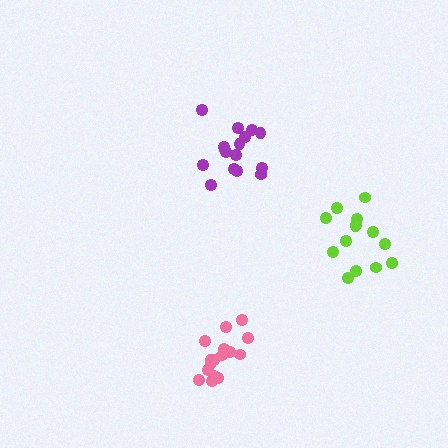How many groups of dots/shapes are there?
There are 3 groups.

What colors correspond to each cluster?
The clusters are colored: lime, purple, pink.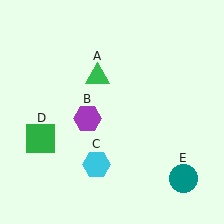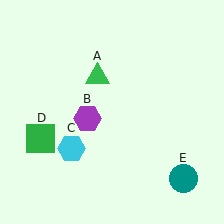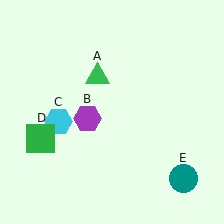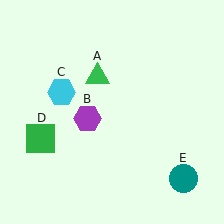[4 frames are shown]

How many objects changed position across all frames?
1 object changed position: cyan hexagon (object C).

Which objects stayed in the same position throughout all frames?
Green triangle (object A) and purple hexagon (object B) and green square (object D) and teal circle (object E) remained stationary.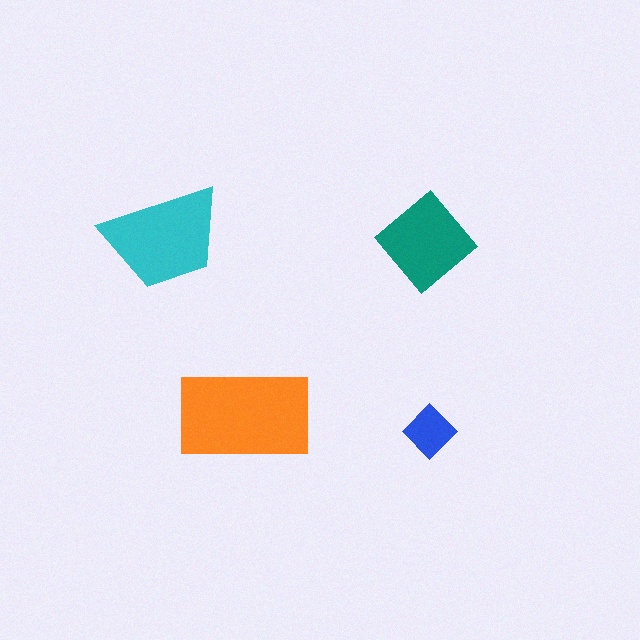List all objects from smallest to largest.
The blue diamond, the teal diamond, the cyan trapezoid, the orange rectangle.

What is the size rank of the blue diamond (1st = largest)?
4th.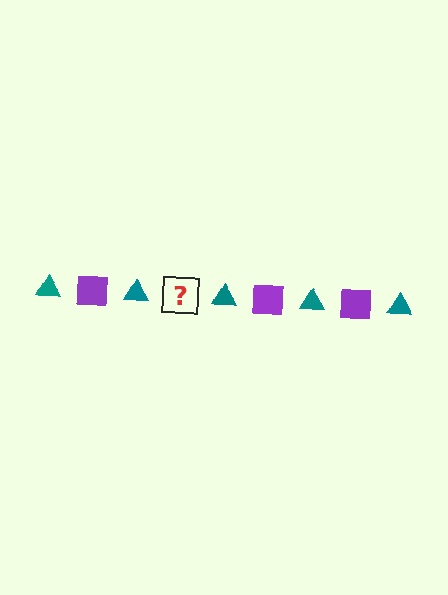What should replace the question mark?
The question mark should be replaced with a purple square.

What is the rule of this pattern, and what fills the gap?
The rule is that the pattern alternates between teal triangle and purple square. The gap should be filled with a purple square.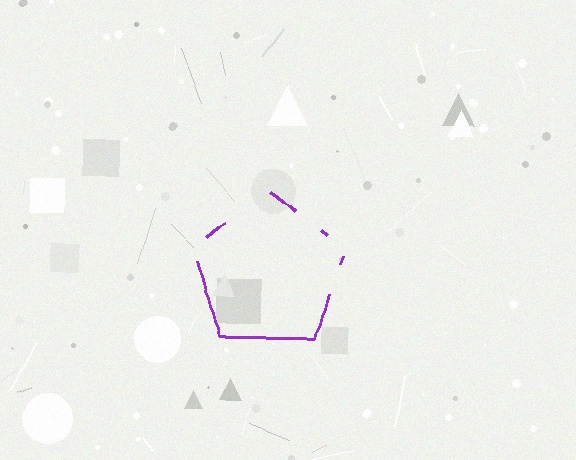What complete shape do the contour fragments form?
The contour fragments form a pentagon.